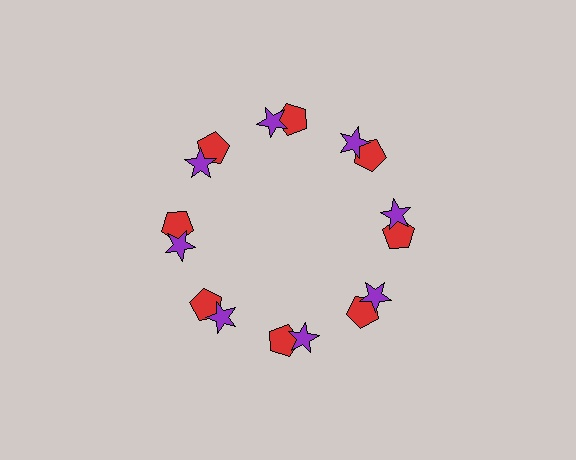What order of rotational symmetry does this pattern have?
This pattern has 8-fold rotational symmetry.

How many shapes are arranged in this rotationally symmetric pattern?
There are 16 shapes, arranged in 8 groups of 2.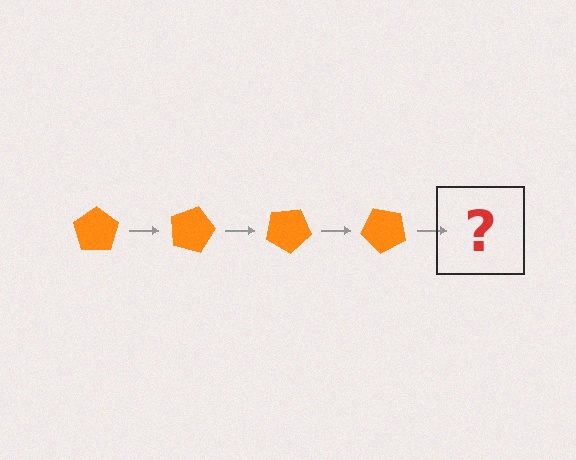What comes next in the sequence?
The next element should be an orange pentagon rotated 60 degrees.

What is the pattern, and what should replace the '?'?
The pattern is that the pentagon rotates 15 degrees each step. The '?' should be an orange pentagon rotated 60 degrees.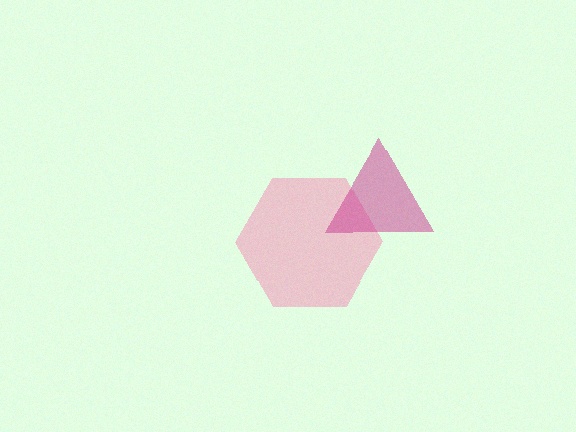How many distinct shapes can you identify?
There are 2 distinct shapes: a pink hexagon, a magenta triangle.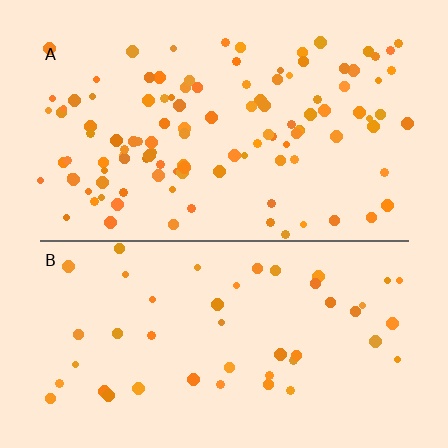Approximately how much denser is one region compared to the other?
Approximately 2.4× — region A over region B.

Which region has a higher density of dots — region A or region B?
A (the top).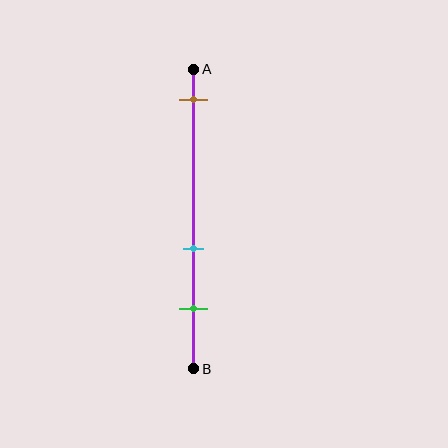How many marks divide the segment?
There are 3 marks dividing the segment.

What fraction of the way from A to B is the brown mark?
The brown mark is approximately 10% (0.1) of the way from A to B.